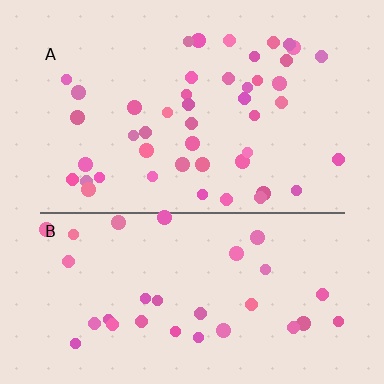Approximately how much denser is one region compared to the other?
Approximately 1.4× — region A over region B.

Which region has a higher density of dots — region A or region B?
A (the top).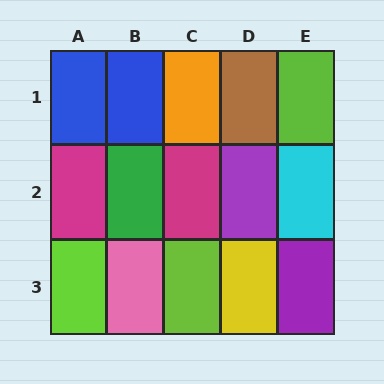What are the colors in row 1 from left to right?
Blue, blue, orange, brown, lime.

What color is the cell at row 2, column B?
Green.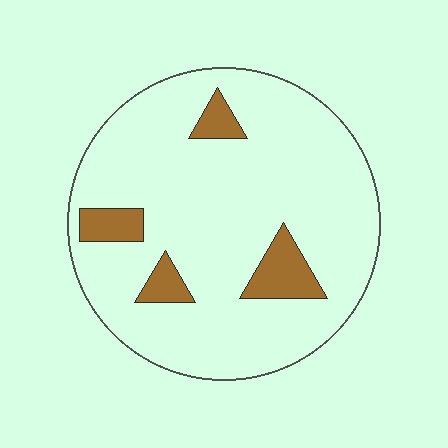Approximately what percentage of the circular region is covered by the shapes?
Approximately 10%.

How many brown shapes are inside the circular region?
4.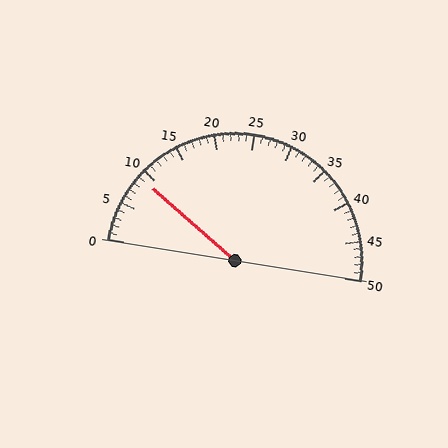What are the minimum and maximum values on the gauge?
The gauge ranges from 0 to 50.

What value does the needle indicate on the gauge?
The needle indicates approximately 9.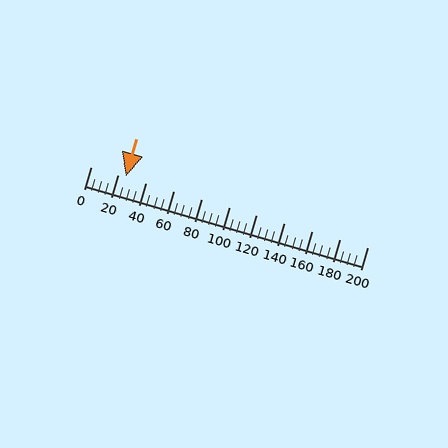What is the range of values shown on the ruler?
The ruler shows values from 0 to 200.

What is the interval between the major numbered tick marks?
The major tick marks are spaced 20 units apart.